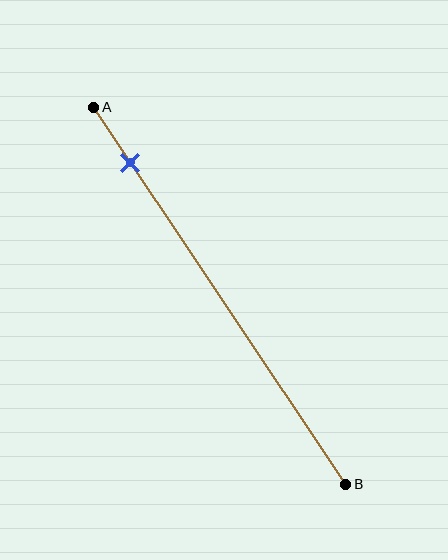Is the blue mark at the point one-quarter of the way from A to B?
No, the mark is at about 15% from A, not at the 25% one-quarter point.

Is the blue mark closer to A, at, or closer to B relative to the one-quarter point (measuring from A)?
The blue mark is closer to point A than the one-quarter point of segment AB.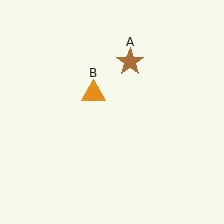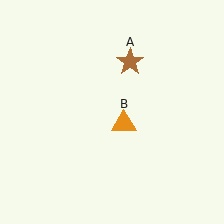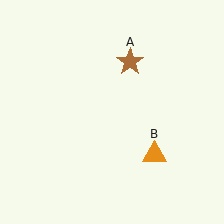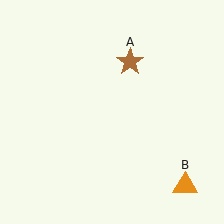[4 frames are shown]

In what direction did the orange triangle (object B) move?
The orange triangle (object B) moved down and to the right.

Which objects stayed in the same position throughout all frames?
Brown star (object A) remained stationary.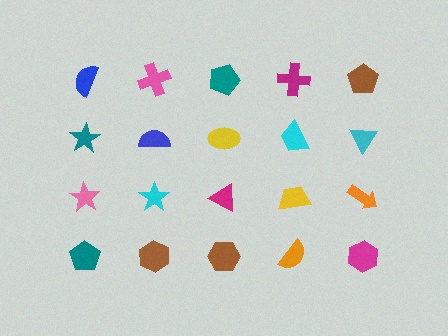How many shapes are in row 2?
5 shapes.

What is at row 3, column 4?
A yellow trapezoid.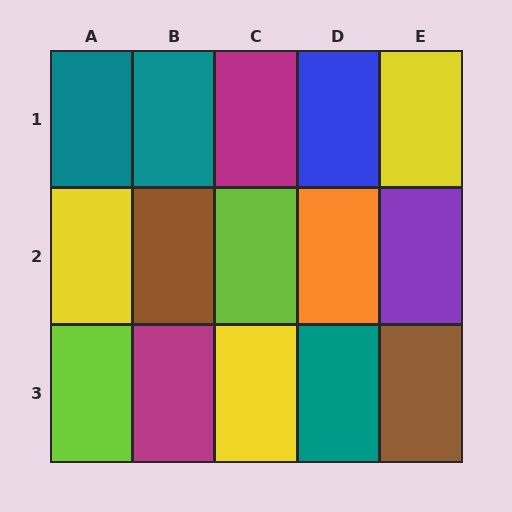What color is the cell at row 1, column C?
Magenta.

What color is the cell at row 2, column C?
Lime.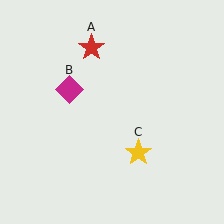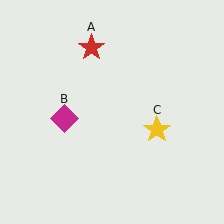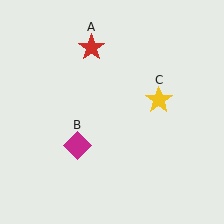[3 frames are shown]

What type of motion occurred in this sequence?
The magenta diamond (object B), yellow star (object C) rotated counterclockwise around the center of the scene.